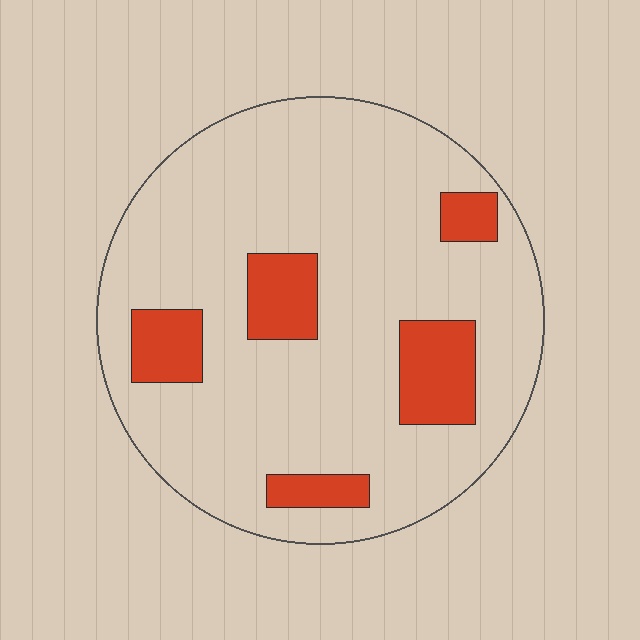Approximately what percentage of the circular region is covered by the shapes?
Approximately 15%.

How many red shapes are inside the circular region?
5.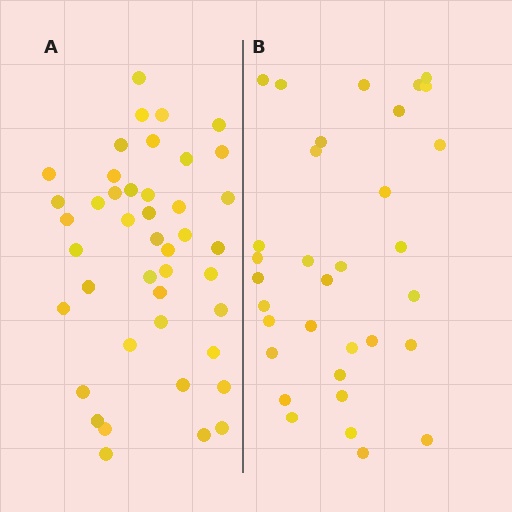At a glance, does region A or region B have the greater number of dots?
Region A (the left region) has more dots.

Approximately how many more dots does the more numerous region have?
Region A has roughly 10 or so more dots than region B.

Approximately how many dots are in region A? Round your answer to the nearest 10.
About 40 dots. (The exact count is 43, which rounds to 40.)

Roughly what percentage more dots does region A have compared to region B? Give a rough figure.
About 30% more.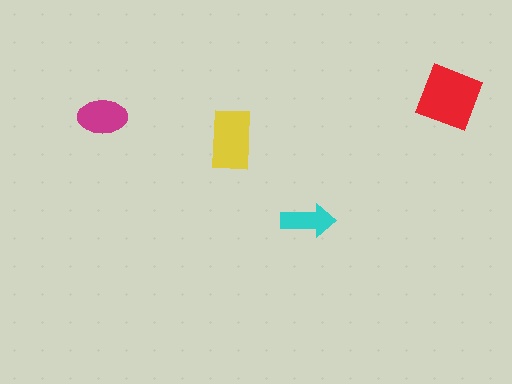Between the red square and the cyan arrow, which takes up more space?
The red square.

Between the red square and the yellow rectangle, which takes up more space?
The red square.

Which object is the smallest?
The cyan arrow.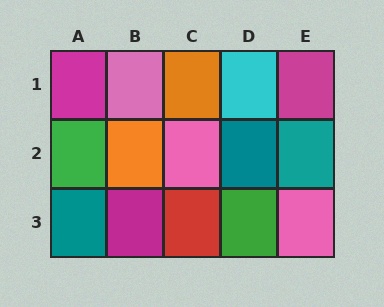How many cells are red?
1 cell is red.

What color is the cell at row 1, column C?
Orange.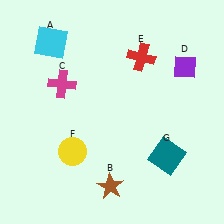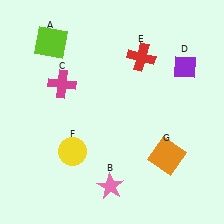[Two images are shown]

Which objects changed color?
A changed from cyan to lime. B changed from brown to pink. G changed from teal to orange.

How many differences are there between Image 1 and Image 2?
There are 3 differences between the two images.